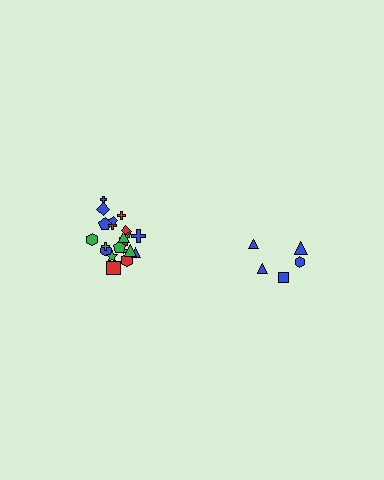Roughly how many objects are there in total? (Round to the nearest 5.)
Roughly 25 objects in total.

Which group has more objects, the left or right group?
The left group.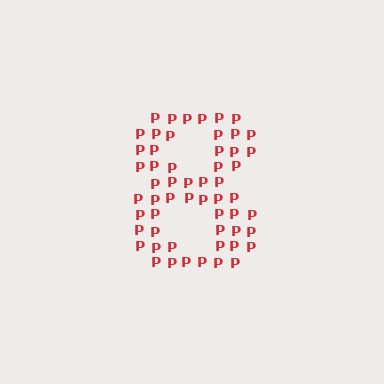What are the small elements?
The small elements are letter P's.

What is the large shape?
The large shape is the digit 8.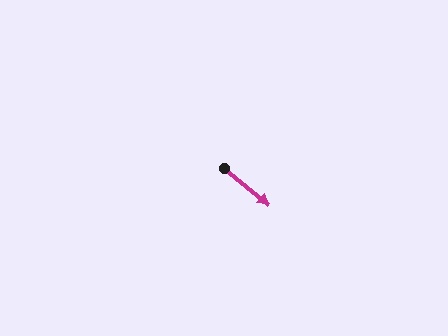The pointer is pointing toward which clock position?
Roughly 4 o'clock.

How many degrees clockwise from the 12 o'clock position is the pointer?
Approximately 129 degrees.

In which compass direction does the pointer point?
Southeast.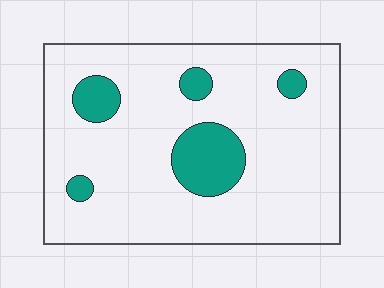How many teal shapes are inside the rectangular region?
5.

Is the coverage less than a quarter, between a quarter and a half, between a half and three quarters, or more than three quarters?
Less than a quarter.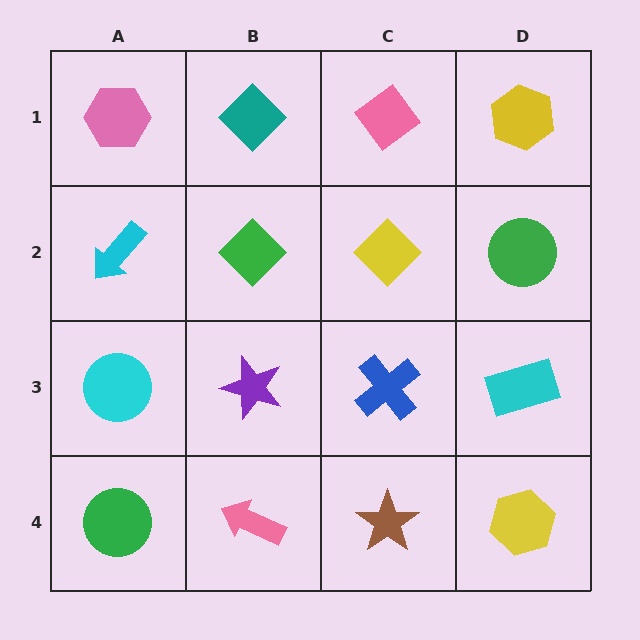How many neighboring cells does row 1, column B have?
3.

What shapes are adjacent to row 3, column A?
A cyan arrow (row 2, column A), a green circle (row 4, column A), a purple star (row 3, column B).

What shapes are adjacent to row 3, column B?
A green diamond (row 2, column B), a pink arrow (row 4, column B), a cyan circle (row 3, column A), a blue cross (row 3, column C).